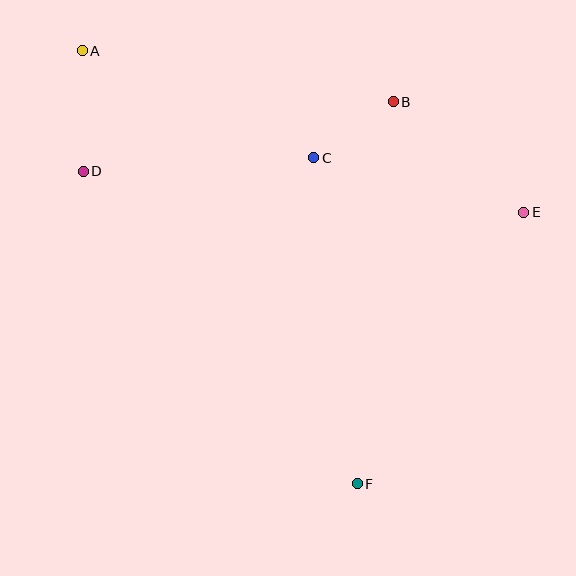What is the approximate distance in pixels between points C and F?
The distance between C and F is approximately 329 pixels.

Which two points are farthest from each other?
Points A and F are farthest from each other.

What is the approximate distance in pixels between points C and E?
The distance between C and E is approximately 217 pixels.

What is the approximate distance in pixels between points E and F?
The distance between E and F is approximately 318 pixels.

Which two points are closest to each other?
Points B and C are closest to each other.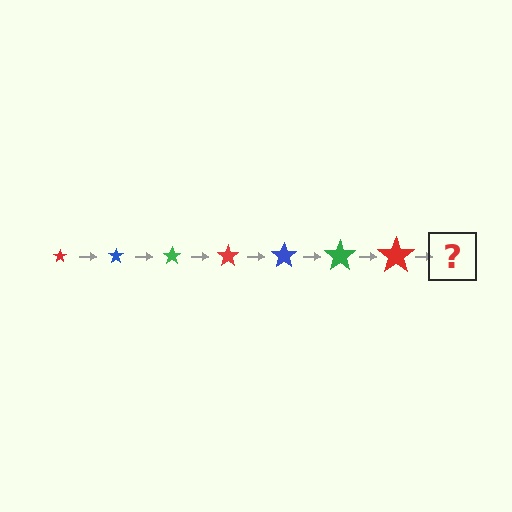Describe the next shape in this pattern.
It should be a blue star, larger than the previous one.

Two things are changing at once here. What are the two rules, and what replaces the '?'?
The two rules are that the star grows larger each step and the color cycles through red, blue, and green. The '?' should be a blue star, larger than the previous one.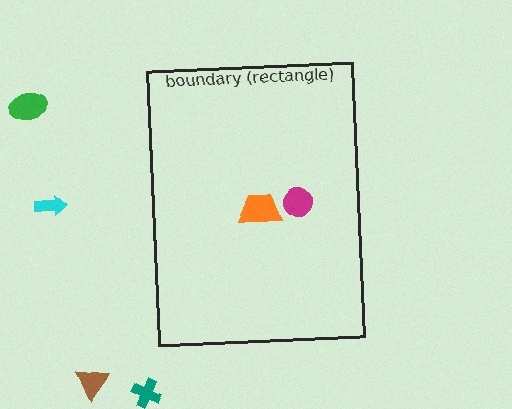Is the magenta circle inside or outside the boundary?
Inside.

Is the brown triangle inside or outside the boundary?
Outside.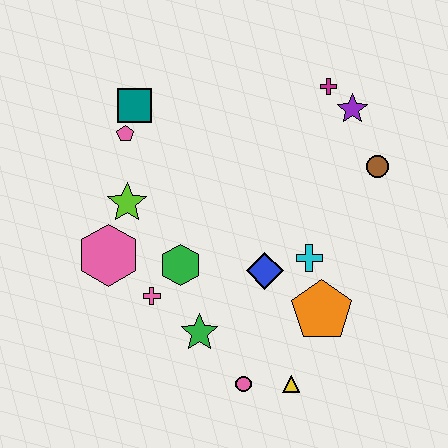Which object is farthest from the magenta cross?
The pink circle is farthest from the magenta cross.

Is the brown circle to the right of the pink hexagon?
Yes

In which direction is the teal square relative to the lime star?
The teal square is above the lime star.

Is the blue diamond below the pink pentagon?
Yes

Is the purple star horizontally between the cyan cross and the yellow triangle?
No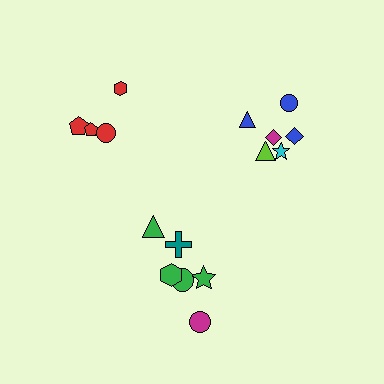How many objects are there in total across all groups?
There are 16 objects.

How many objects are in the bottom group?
There are 6 objects.